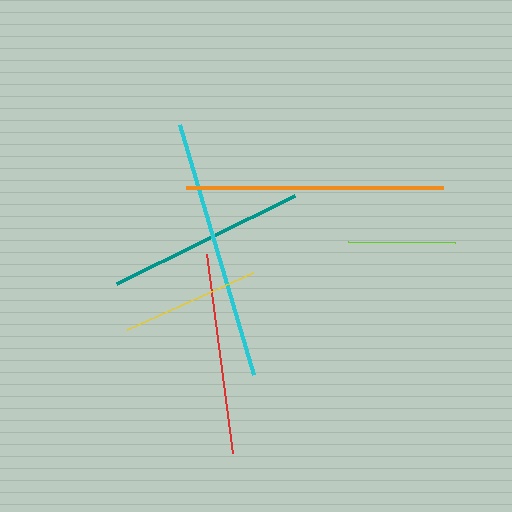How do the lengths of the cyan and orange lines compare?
The cyan and orange lines are approximately the same length.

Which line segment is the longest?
The cyan line is the longest at approximately 261 pixels.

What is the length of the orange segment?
The orange segment is approximately 257 pixels long.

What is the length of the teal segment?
The teal segment is approximately 198 pixels long.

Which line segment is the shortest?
The lime line is the shortest at approximately 107 pixels.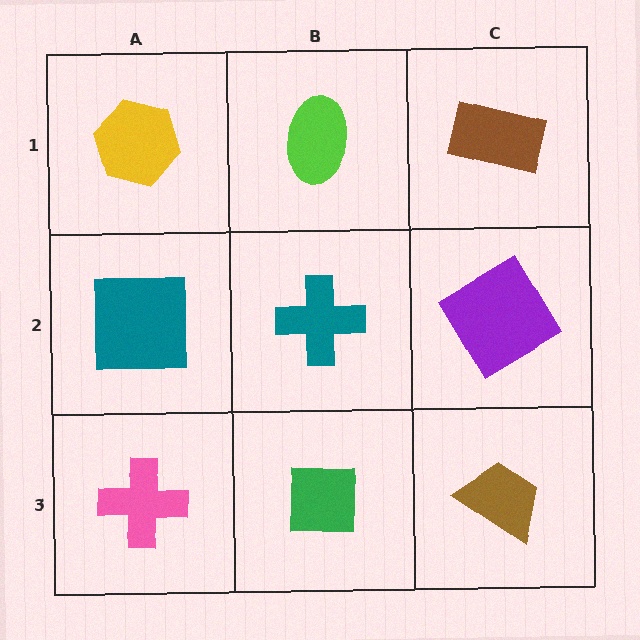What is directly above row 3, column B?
A teal cross.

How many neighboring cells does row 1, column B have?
3.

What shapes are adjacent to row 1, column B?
A teal cross (row 2, column B), a yellow hexagon (row 1, column A), a brown rectangle (row 1, column C).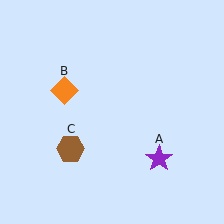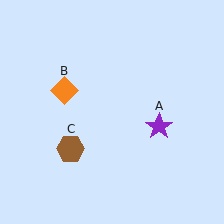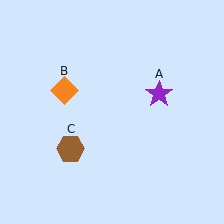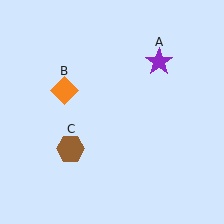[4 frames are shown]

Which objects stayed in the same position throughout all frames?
Orange diamond (object B) and brown hexagon (object C) remained stationary.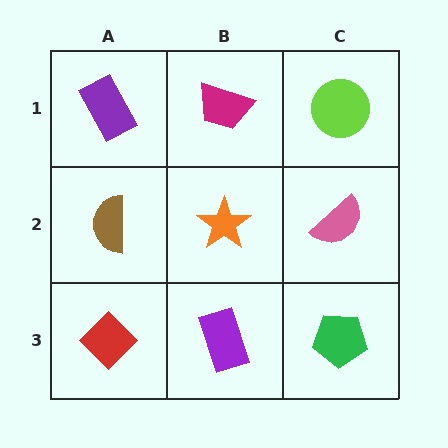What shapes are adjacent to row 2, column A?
A purple rectangle (row 1, column A), a red diamond (row 3, column A), an orange star (row 2, column B).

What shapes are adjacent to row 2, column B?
A magenta trapezoid (row 1, column B), a purple rectangle (row 3, column B), a brown semicircle (row 2, column A), a pink semicircle (row 2, column C).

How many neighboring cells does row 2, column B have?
4.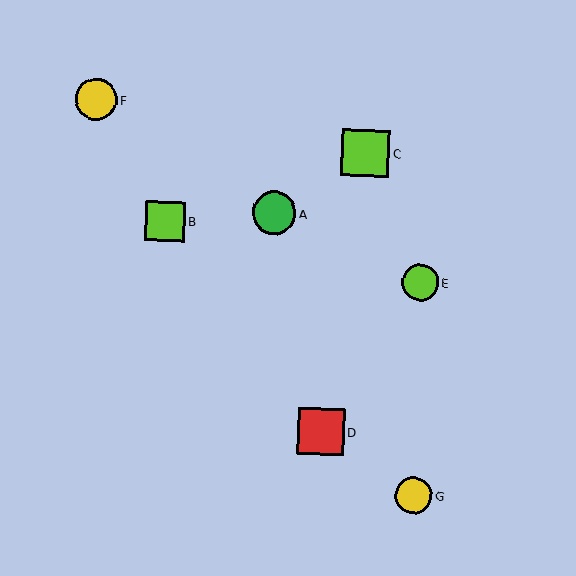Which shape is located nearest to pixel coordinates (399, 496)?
The yellow circle (labeled G) at (413, 496) is nearest to that location.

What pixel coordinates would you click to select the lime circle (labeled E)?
Click at (420, 282) to select the lime circle E.